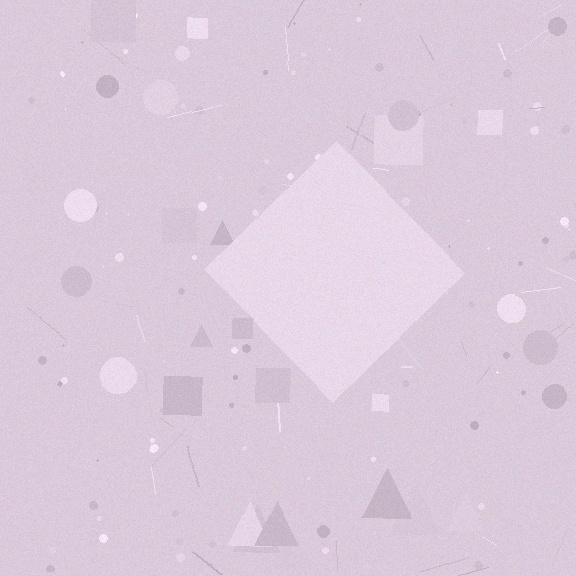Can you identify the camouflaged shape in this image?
The camouflaged shape is a diamond.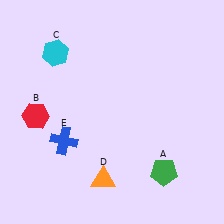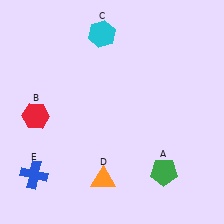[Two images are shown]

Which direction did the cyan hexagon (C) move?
The cyan hexagon (C) moved right.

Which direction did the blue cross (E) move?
The blue cross (E) moved down.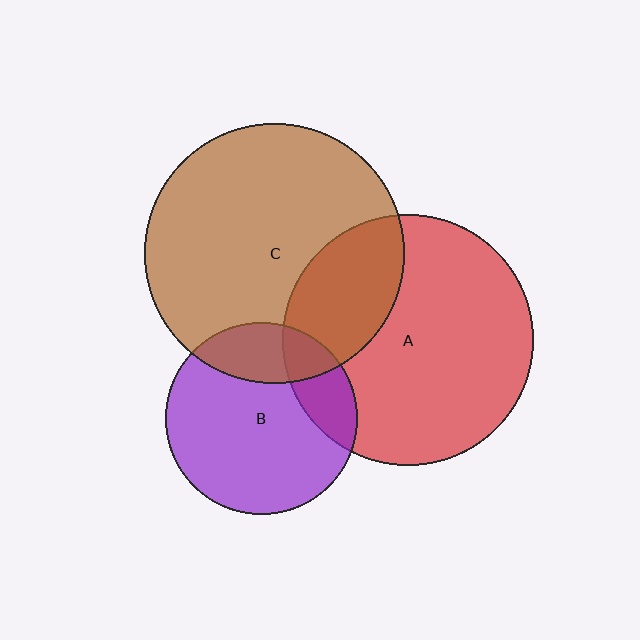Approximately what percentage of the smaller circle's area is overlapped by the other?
Approximately 25%.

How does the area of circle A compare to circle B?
Approximately 1.7 times.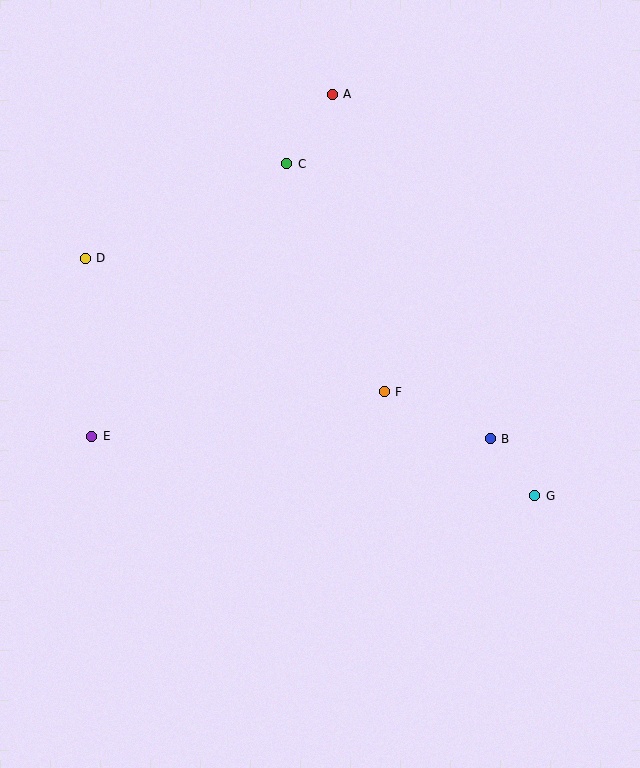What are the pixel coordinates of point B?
Point B is at (490, 439).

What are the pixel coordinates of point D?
Point D is at (85, 258).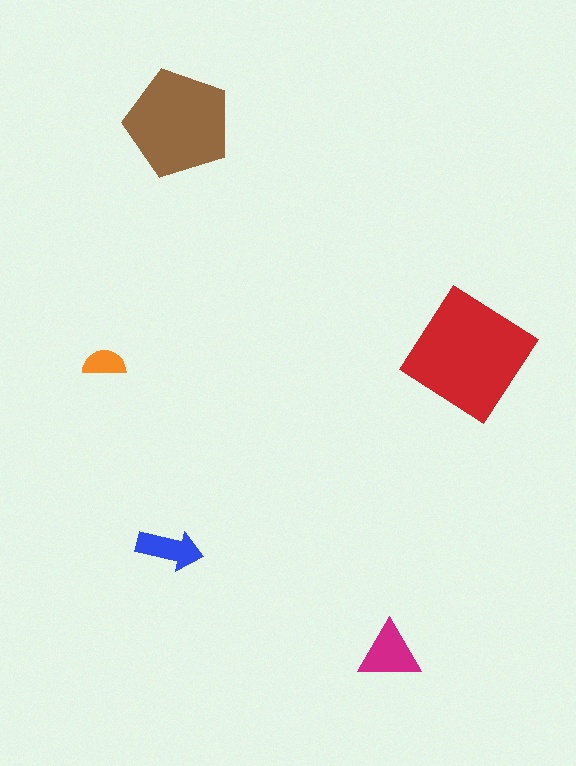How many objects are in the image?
There are 5 objects in the image.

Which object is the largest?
The red diamond.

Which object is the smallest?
The orange semicircle.